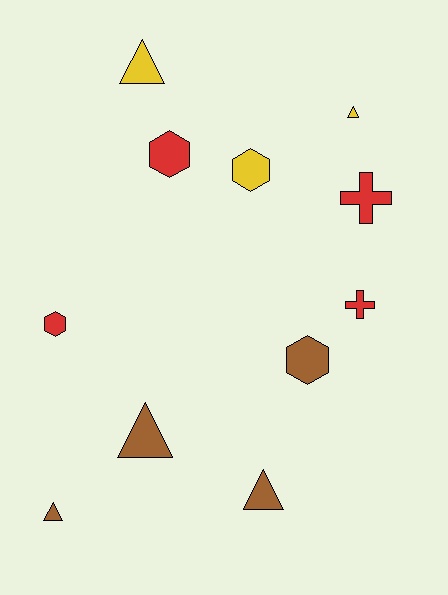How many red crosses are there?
There are 2 red crosses.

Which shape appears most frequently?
Triangle, with 5 objects.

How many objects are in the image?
There are 11 objects.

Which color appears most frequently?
Red, with 4 objects.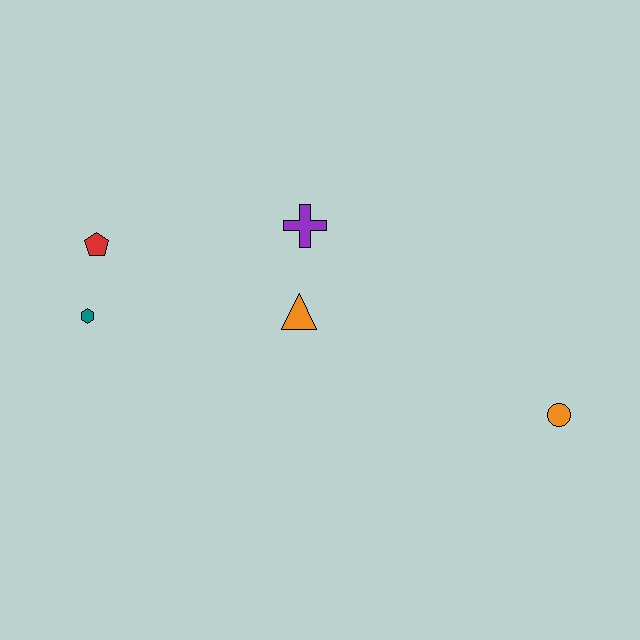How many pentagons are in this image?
There is 1 pentagon.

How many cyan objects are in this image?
There are no cyan objects.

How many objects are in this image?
There are 5 objects.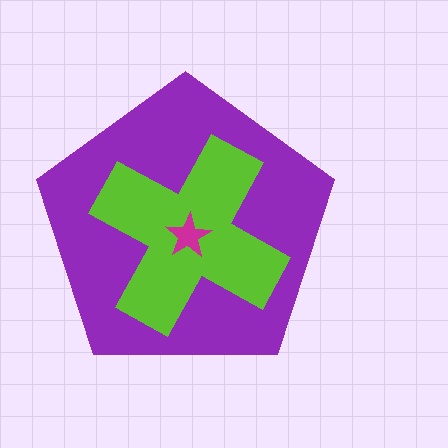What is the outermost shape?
The purple pentagon.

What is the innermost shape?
The magenta star.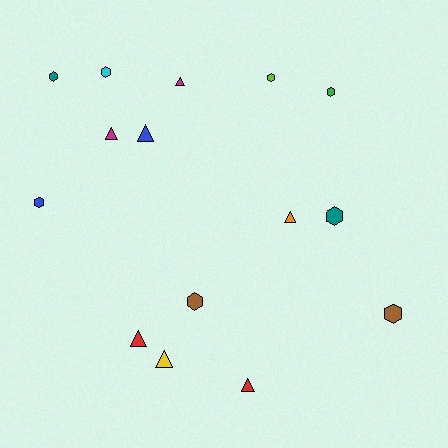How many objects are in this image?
There are 15 objects.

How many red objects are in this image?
There are 2 red objects.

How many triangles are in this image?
There are 7 triangles.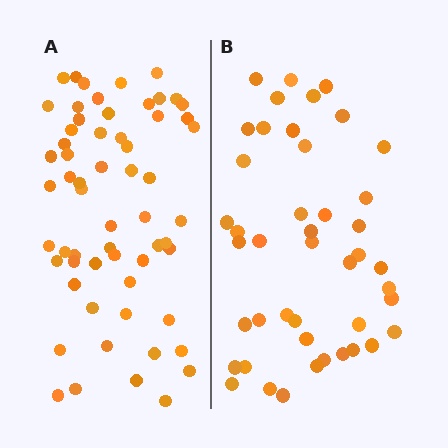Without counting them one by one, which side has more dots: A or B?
Region A (the left region) has more dots.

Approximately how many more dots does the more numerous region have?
Region A has approximately 15 more dots than region B.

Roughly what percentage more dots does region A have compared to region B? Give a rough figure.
About 35% more.